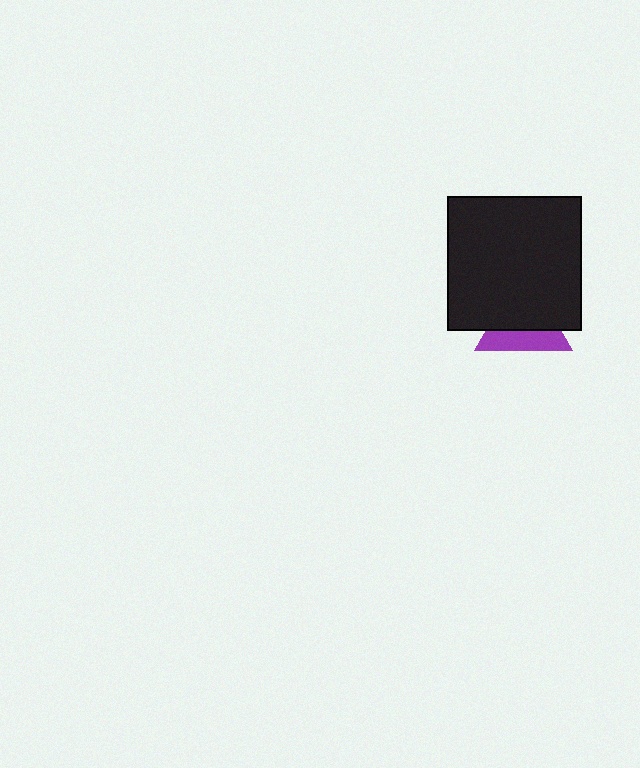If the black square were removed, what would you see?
You would see the complete purple triangle.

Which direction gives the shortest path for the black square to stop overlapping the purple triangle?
Moving up gives the shortest separation.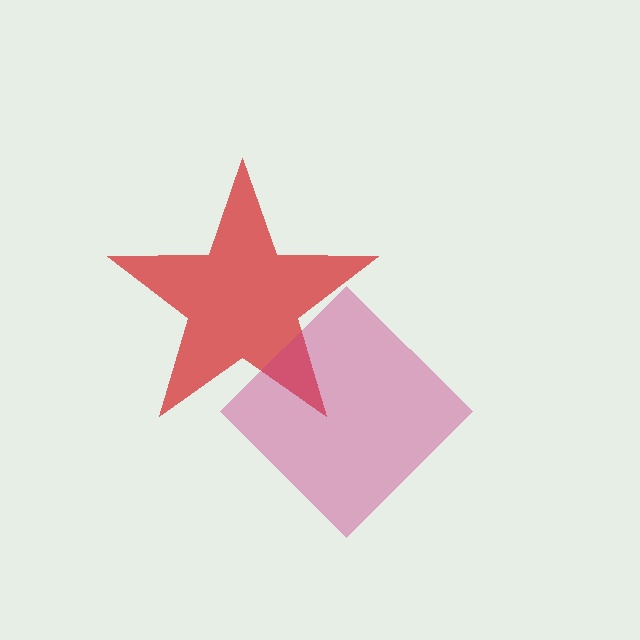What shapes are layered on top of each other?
The layered shapes are: a red star, a magenta diamond.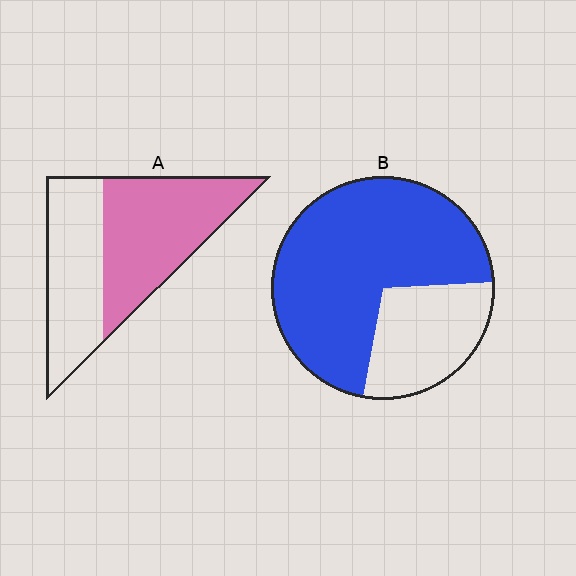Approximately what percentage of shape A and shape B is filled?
A is approximately 55% and B is approximately 70%.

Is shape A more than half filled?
Yes.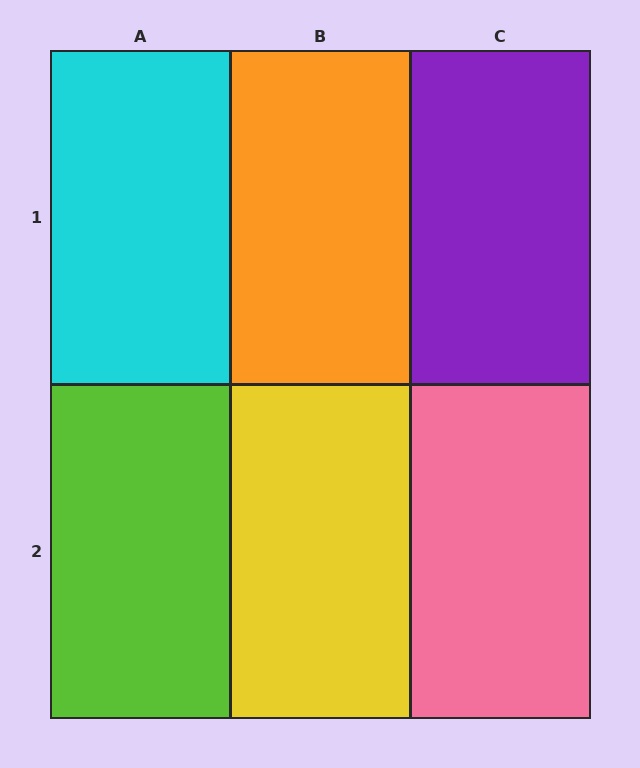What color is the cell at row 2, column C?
Pink.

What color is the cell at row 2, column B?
Yellow.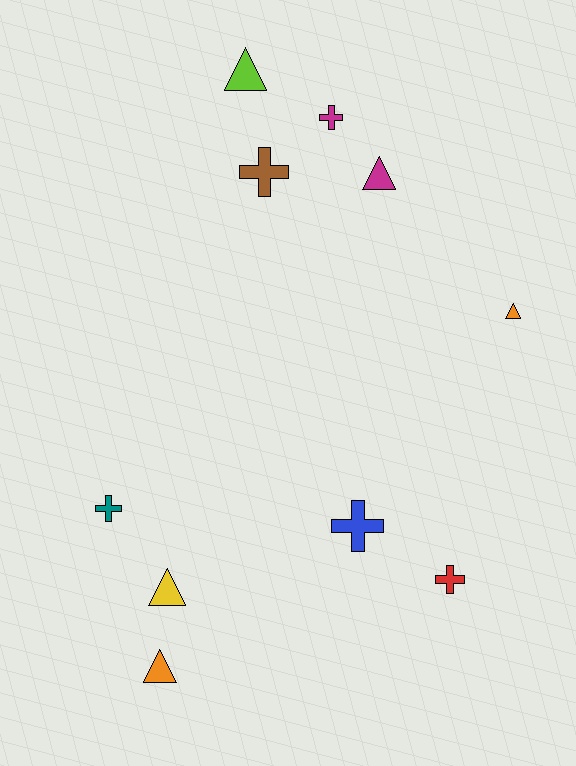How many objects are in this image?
There are 10 objects.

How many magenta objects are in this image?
There are 2 magenta objects.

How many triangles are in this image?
There are 5 triangles.